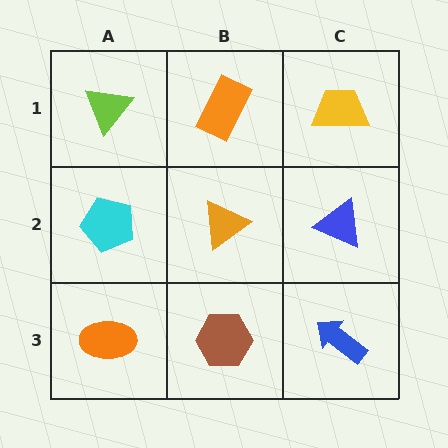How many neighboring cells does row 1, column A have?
2.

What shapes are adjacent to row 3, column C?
A blue triangle (row 2, column C), a brown hexagon (row 3, column B).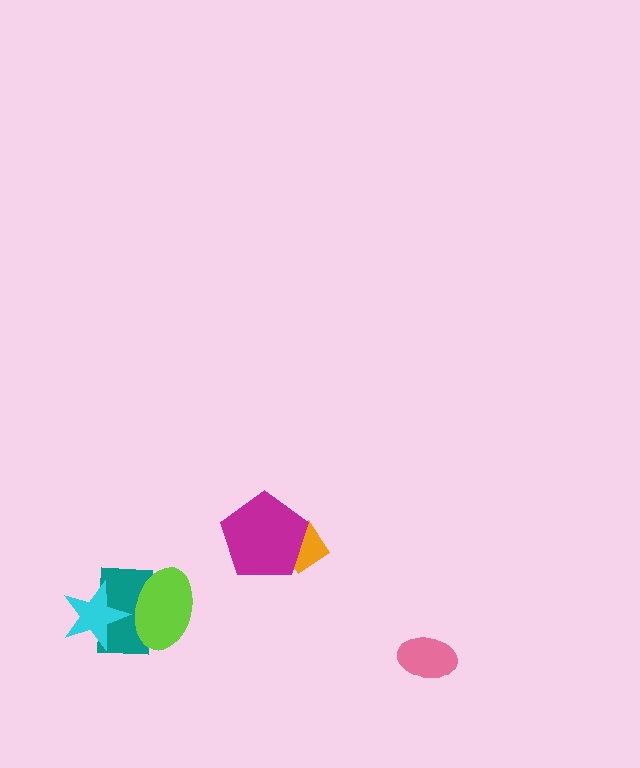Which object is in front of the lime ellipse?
The cyan star is in front of the lime ellipse.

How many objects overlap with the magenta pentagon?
1 object overlaps with the magenta pentagon.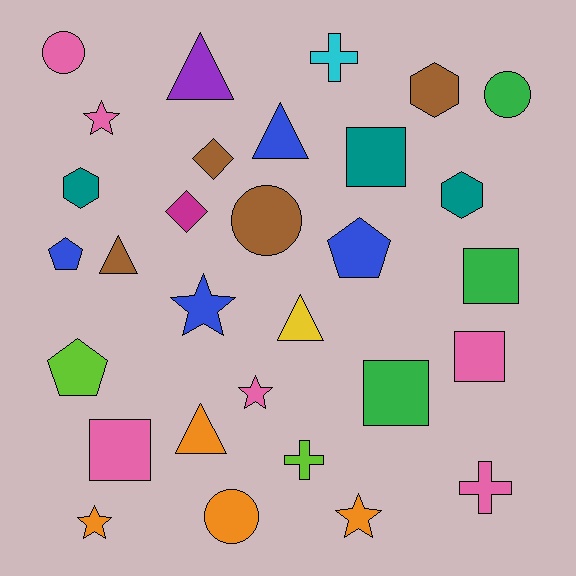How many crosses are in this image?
There are 3 crosses.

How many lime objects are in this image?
There are 2 lime objects.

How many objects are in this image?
There are 30 objects.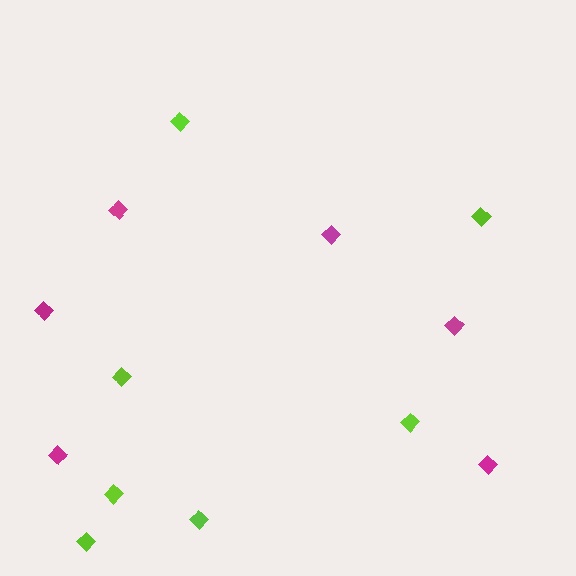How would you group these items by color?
There are 2 groups: one group of magenta diamonds (6) and one group of lime diamonds (7).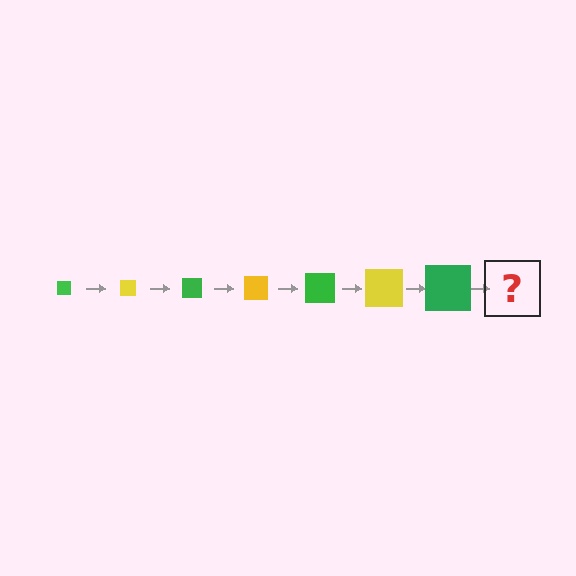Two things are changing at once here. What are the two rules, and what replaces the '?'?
The two rules are that the square grows larger each step and the color cycles through green and yellow. The '?' should be a yellow square, larger than the previous one.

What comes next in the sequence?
The next element should be a yellow square, larger than the previous one.